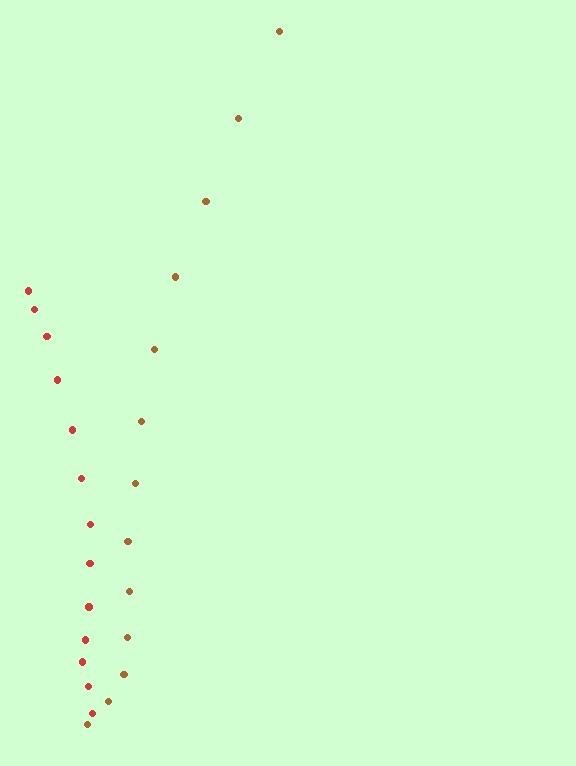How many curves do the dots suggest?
There are 2 distinct paths.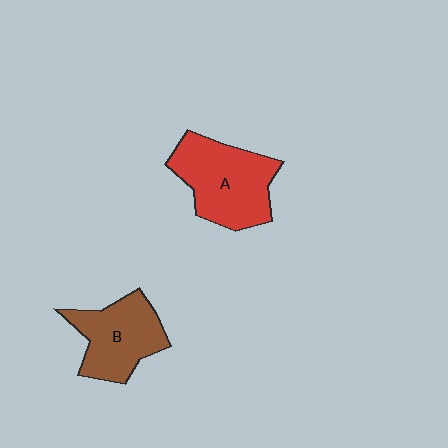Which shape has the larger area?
Shape A (red).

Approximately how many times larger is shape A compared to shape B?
Approximately 1.2 times.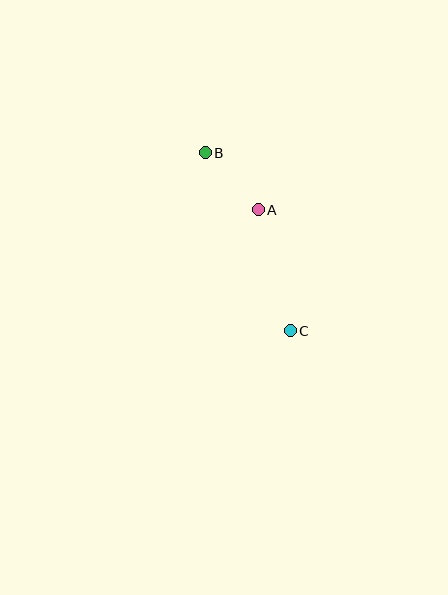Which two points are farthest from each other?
Points B and C are farthest from each other.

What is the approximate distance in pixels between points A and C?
The distance between A and C is approximately 125 pixels.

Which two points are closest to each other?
Points A and B are closest to each other.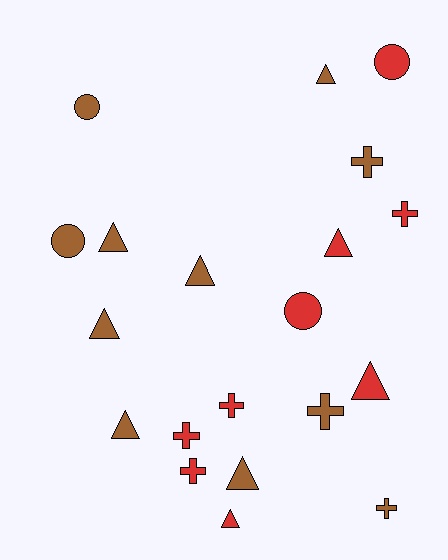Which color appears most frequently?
Brown, with 11 objects.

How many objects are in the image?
There are 20 objects.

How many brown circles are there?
There are 2 brown circles.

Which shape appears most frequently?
Triangle, with 9 objects.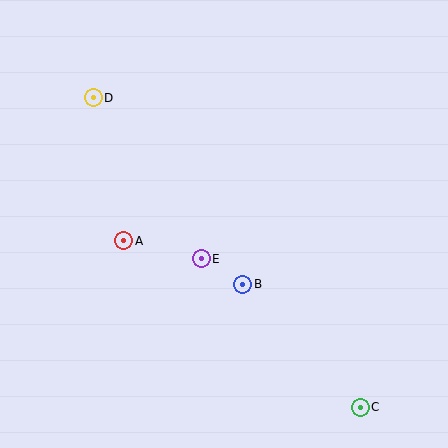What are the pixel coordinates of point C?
Point C is at (360, 407).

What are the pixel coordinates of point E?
Point E is at (201, 259).